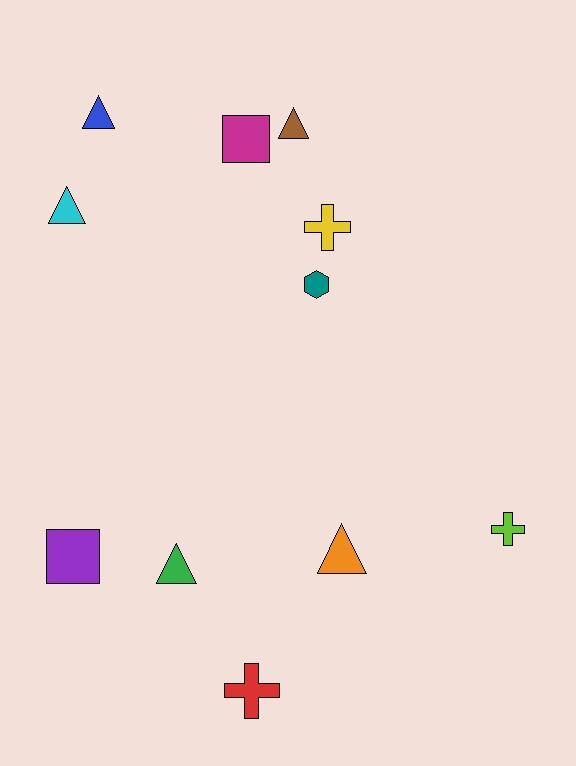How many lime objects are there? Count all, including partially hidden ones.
There is 1 lime object.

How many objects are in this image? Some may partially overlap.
There are 11 objects.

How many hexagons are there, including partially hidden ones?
There is 1 hexagon.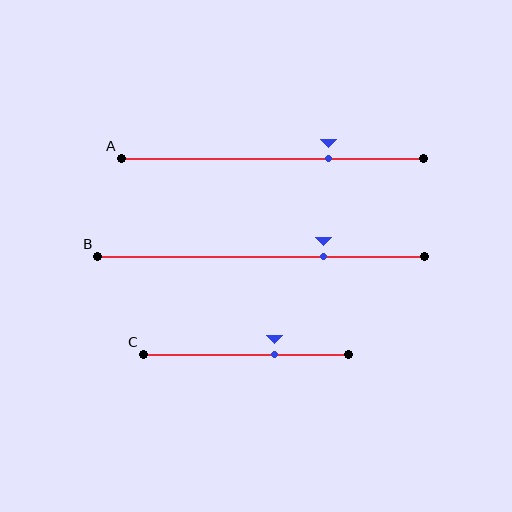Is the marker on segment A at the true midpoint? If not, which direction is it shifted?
No, the marker on segment A is shifted to the right by about 19% of the segment length.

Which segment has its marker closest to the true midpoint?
Segment C has its marker closest to the true midpoint.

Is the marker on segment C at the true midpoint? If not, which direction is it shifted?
No, the marker on segment C is shifted to the right by about 14% of the segment length.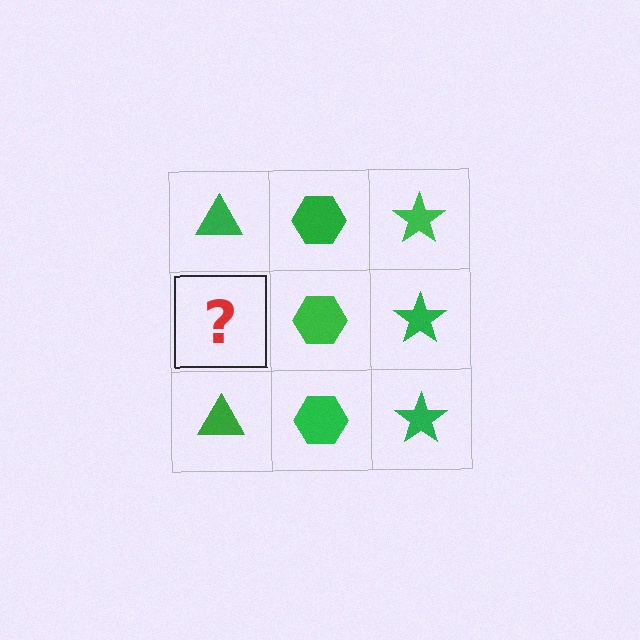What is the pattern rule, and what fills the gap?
The rule is that each column has a consistent shape. The gap should be filled with a green triangle.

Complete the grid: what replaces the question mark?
The question mark should be replaced with a green triangle.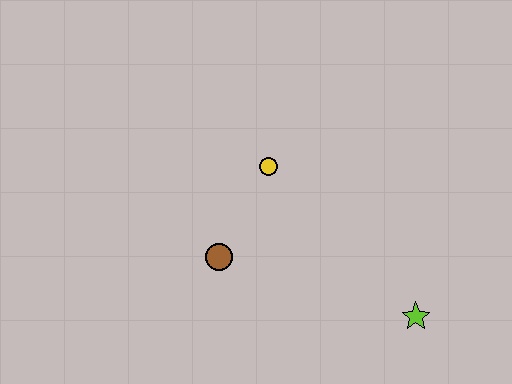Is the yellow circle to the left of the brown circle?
No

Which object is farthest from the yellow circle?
The lime star is farthest from the yellow circle.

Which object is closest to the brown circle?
The yellow circle is closest to the brown circle.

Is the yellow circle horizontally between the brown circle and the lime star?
Yes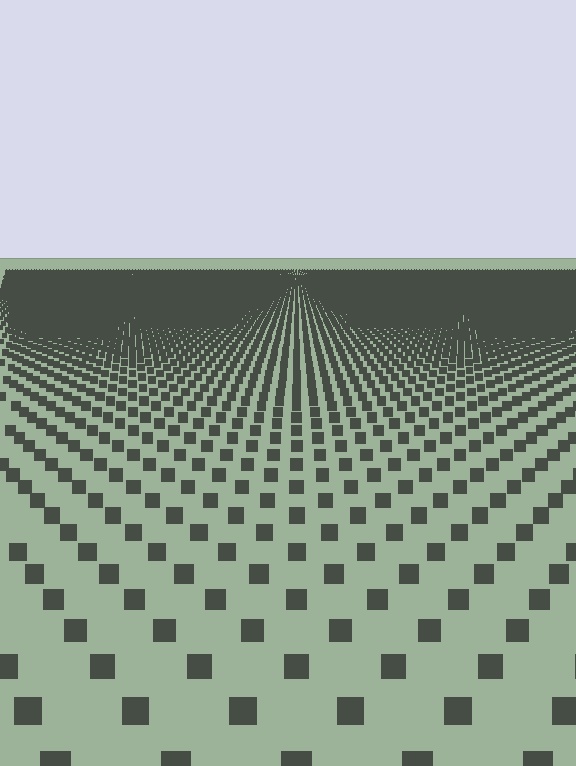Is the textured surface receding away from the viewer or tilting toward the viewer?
The surface is receding away from the viewer. Texture elements get smaller and denser toward the top.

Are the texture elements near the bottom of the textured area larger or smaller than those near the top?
Larger. Near the bottom, elements are closer to the viewer and appear at a bigger on-screen size.